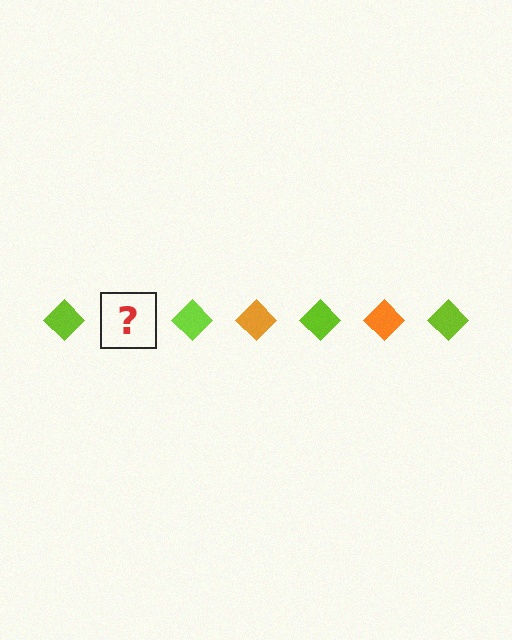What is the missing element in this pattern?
The missing element is an orange diamond.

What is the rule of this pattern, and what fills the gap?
The rule is that the pattern cycles through lime, orange diamonds. The gap should be filled with an orange diamond.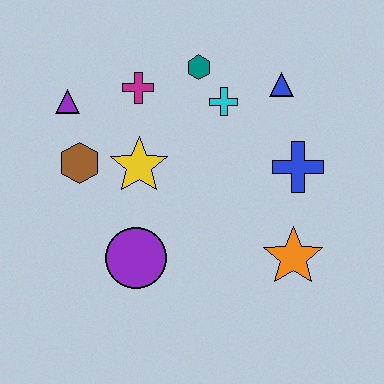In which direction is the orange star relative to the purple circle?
The orange star is to the right of the purple circle.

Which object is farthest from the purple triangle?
The orange star is farthest from the purple triangle.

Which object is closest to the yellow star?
The brown hexagon is closest to the yellow star.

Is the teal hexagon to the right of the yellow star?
Yes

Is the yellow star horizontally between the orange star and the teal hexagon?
No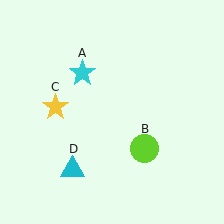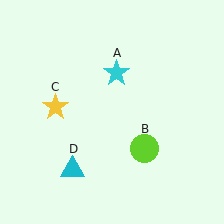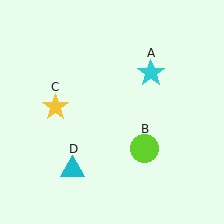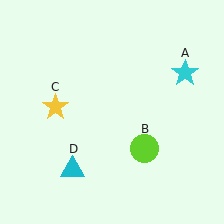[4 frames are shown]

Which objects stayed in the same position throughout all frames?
Lime circle (object B) and yellow star (object C) and cyan triangle (object D) remained stationary.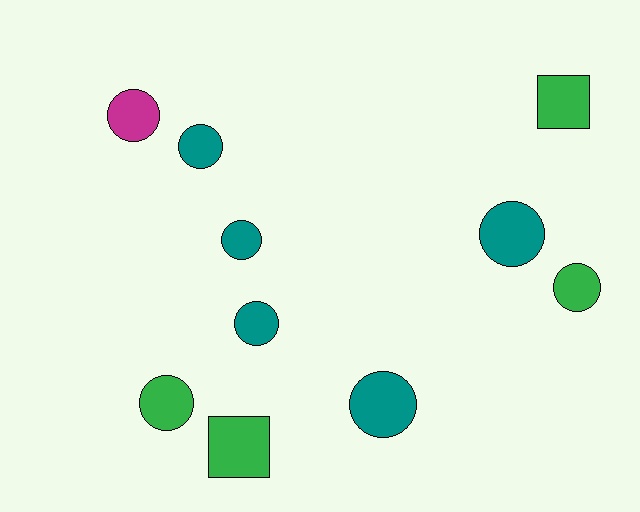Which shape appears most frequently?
Circle, with 8 objects.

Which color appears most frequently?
Teal, with 5 objects.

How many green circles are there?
There are 2 green circles.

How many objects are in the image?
There are 10 objects.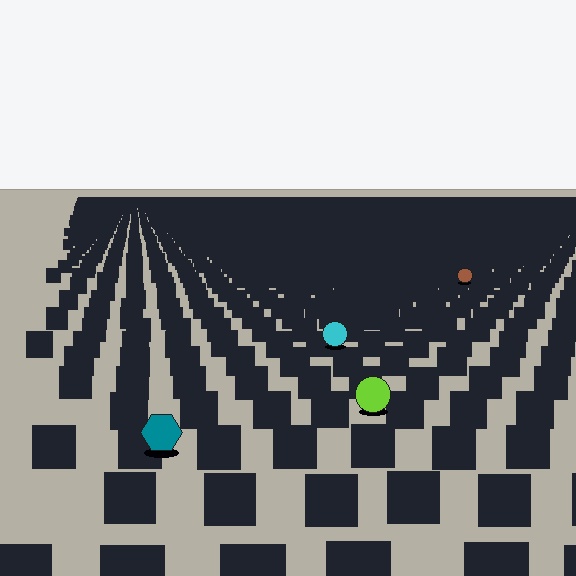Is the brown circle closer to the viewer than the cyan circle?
No. The cyan circle is closer — you can tell from the texture gradient: the ground texture is coarser near it.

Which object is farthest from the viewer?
The brown circle is farthest from the viewer. It appears smaller and the ground texture around it is denser.